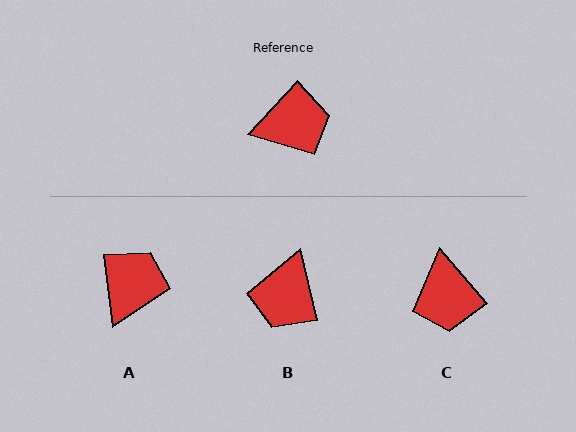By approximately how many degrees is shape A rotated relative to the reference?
Approximately 50 degrees counter-clockwise.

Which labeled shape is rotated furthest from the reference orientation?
B, about 123 degrees away.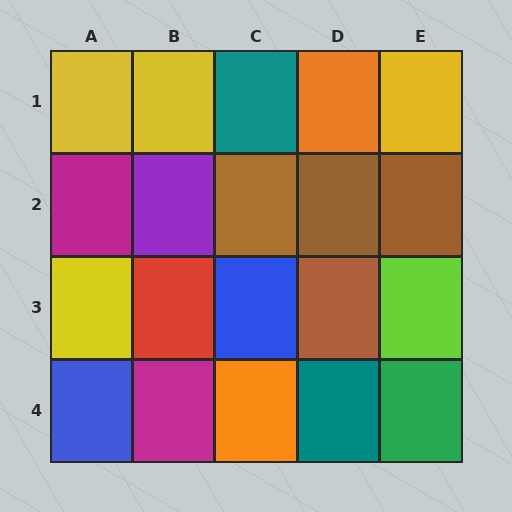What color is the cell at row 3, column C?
Blue.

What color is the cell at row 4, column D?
Teal.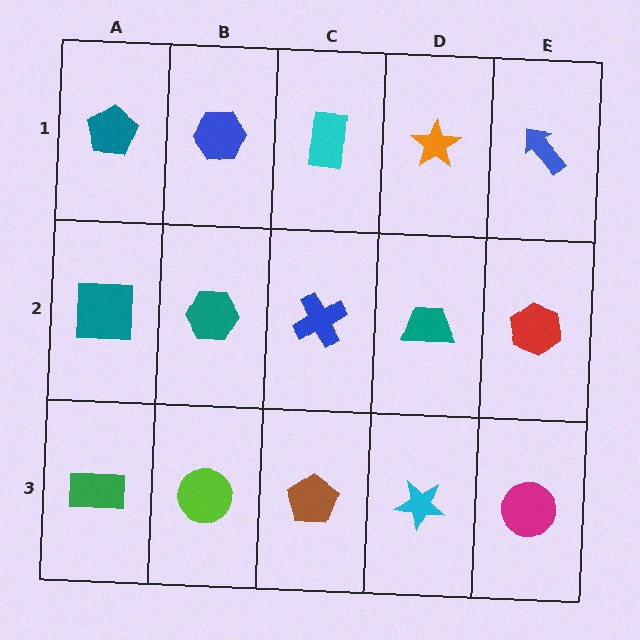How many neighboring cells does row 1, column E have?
2.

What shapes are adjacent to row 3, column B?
A teal hexagon (row 2, column B), a green rectangle (row 3, column A), a brown pentagon (row 3, column C).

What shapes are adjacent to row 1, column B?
A teal hexagon (row 2, column B), a teal pentagon (row 1, column A), a cyan rectangle (row 1, column C).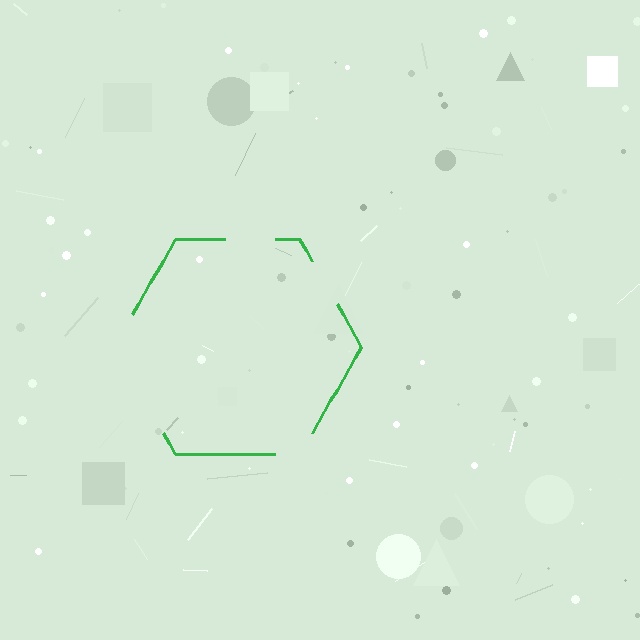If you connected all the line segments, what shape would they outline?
They would outline a hexagon.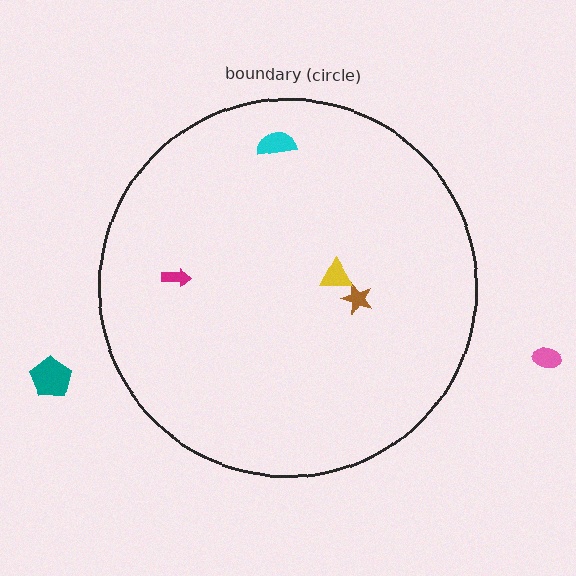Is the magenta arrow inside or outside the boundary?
Inside.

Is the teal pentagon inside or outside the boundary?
Outside.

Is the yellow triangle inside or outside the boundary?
Inside.